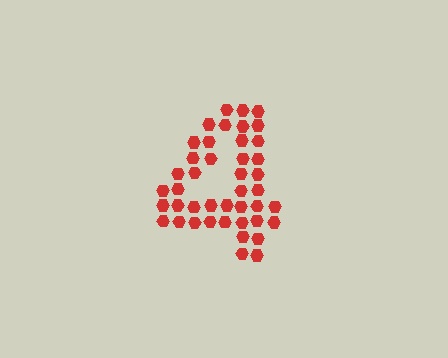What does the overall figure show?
The overall figure shows the digit 4.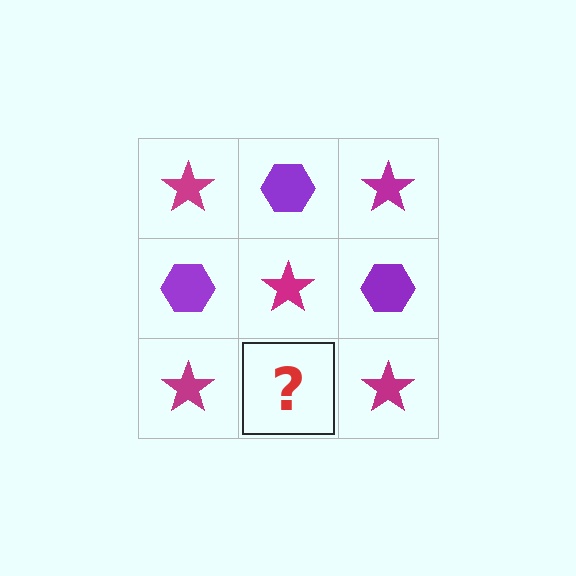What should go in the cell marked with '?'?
The missing cell should contain a purple hexagon.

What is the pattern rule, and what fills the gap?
The rule is that it alternates magenta star and purple hexagon in a checkerboard pattern. The gap should be filled with a purple hexagon.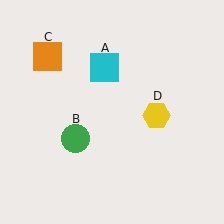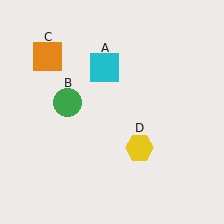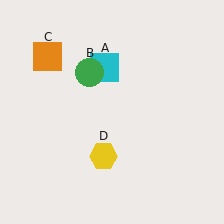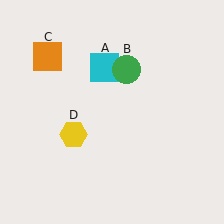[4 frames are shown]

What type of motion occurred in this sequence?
The green circle (object B), yellow hexagon (object D) rotated clockwise around the center of the scene.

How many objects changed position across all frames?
2 objects changed position: green circle (object B), yellow hexagon (object D).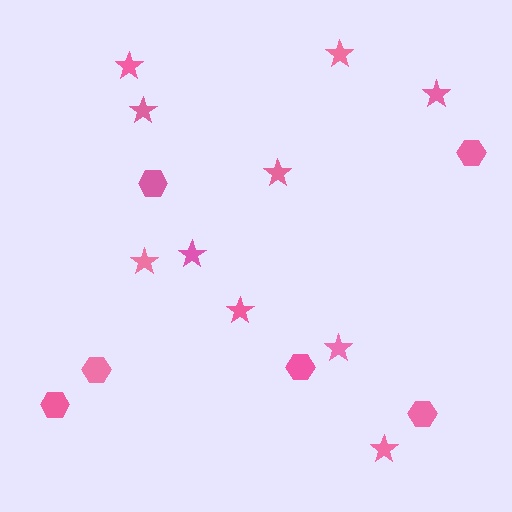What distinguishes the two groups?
There are 2 groups: one group of hexagons (6) and one group of stars (10).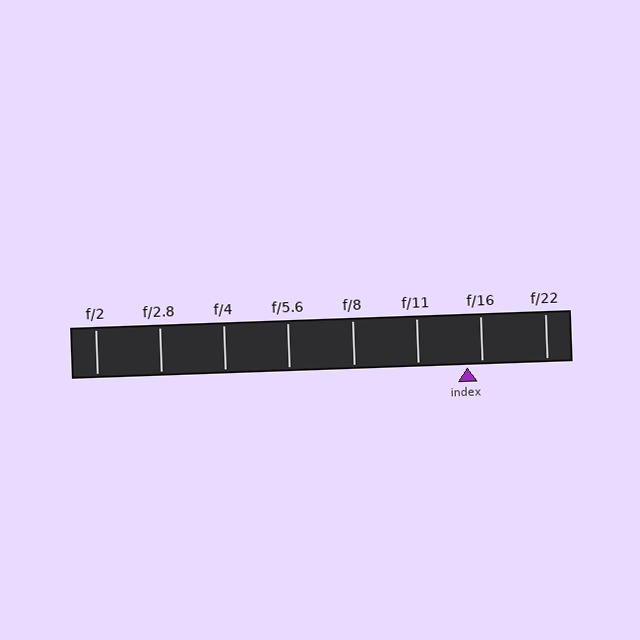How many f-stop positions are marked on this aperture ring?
There are 8 f-stop positions marked.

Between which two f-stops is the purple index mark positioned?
The index mark is between f/11 and f/16.